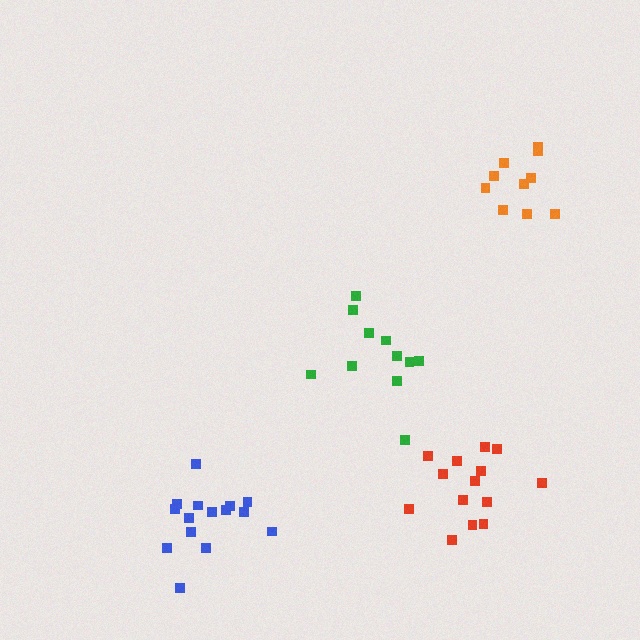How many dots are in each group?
Group 1: 11 dots, Group 2: 14 dots, Group 3: 10 dots, Group 4: 15 dots (50 total).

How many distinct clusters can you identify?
There are 4 distinct clusters.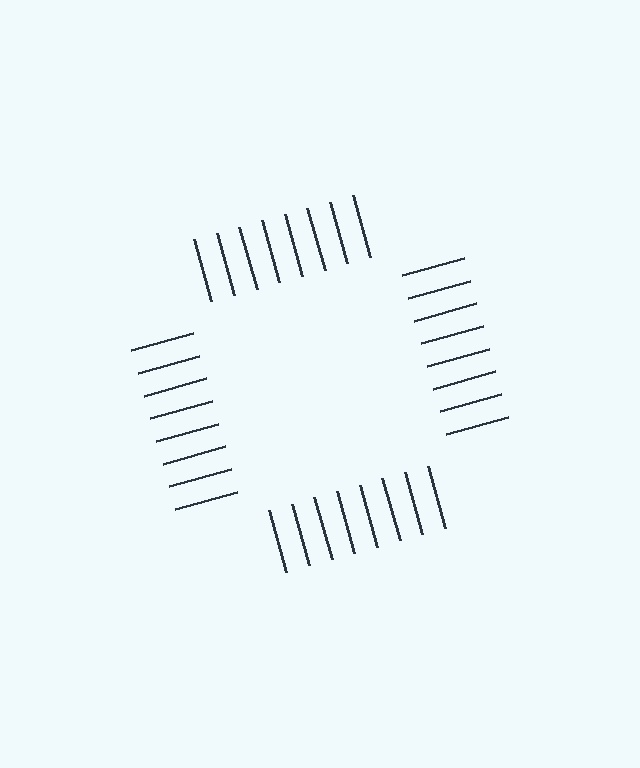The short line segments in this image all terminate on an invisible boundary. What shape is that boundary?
An illusory square — the line segments terminate on its edges but no continuous stroke is drawn.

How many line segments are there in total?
32 — 8 along each of the 4 edges.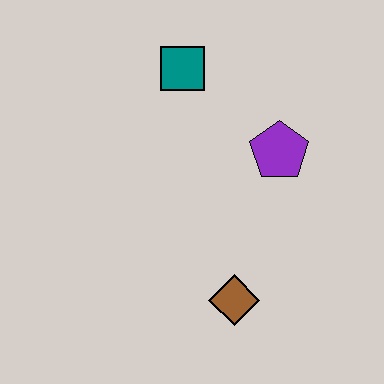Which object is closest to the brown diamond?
The purple pentagon is closest to the brown diamond.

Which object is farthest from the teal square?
The brown diamond is farthest from the teal square.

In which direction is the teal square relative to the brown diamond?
The teal square is above the brown diamond.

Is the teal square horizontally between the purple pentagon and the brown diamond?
No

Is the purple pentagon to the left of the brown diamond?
No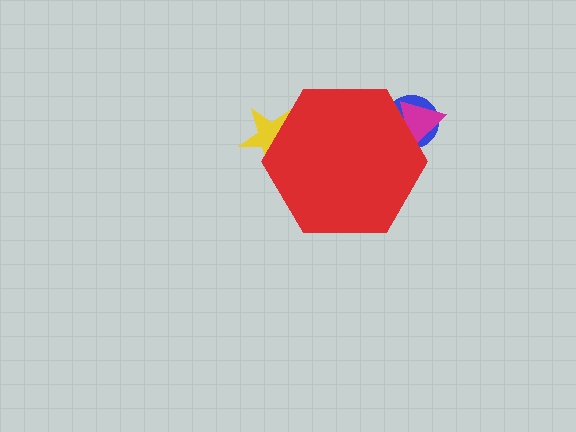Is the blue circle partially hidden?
Yes, the blue circle is partially hidden behind the red hexagon.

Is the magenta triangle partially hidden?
Yes, the magenta triangle is partially hidden behind the red hexagon.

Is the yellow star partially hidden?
Yes, the yellow star is partially hidden behind the red hexagon.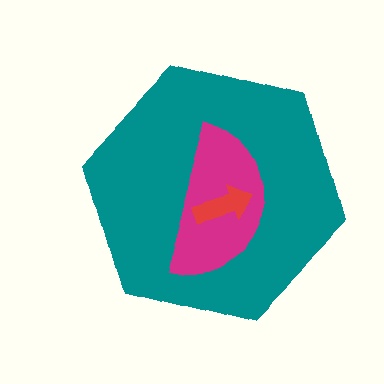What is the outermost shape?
The teal hexagon.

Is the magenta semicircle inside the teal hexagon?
Yes.